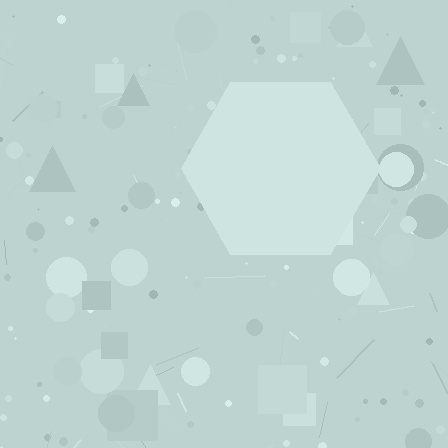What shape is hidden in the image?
A hexagon is hidden in the image.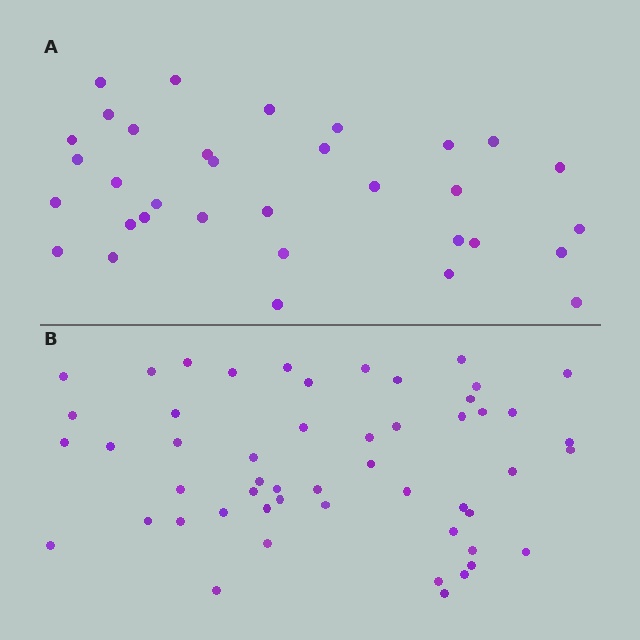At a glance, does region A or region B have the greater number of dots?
Region B (the bottom region) has more dots.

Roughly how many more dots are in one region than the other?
Region B has approximately 20 more dots than region A.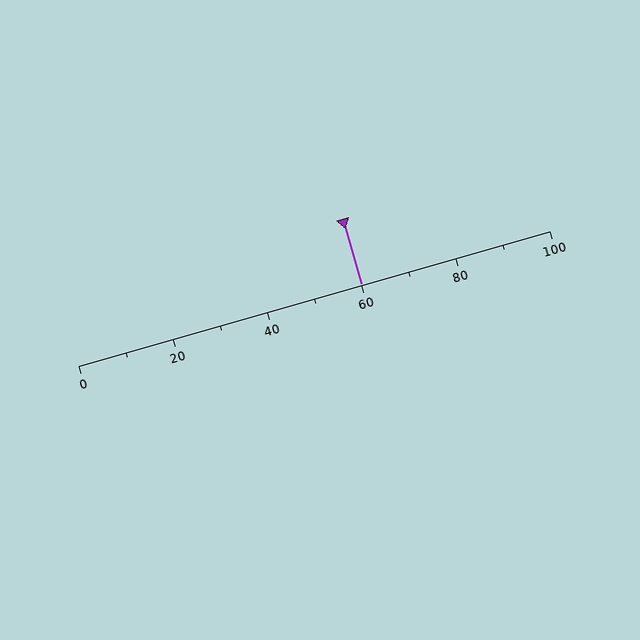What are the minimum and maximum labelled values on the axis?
The axis runs from 0 to 100.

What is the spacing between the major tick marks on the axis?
The major ticks are spaced 20 apart.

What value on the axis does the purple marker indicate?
The marker indicates approximately 60.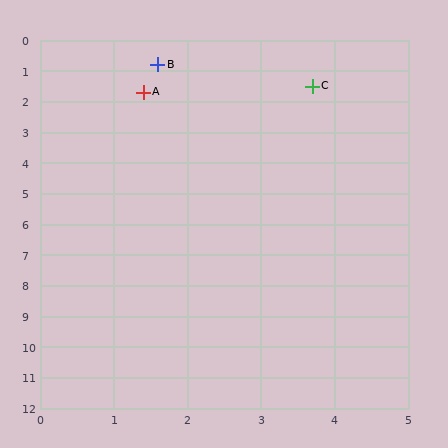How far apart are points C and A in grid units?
Points C and A are about 2.3 grid units apart.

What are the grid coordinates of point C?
Point C is at approximately (3.7, 1.5).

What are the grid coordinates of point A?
Point A is at approximately (1.4, 1.7).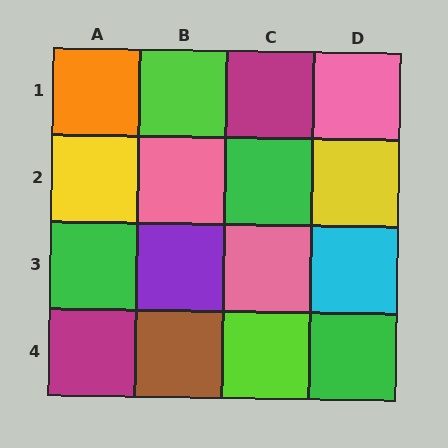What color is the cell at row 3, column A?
Green.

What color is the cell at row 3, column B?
Purple.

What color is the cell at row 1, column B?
Lime.